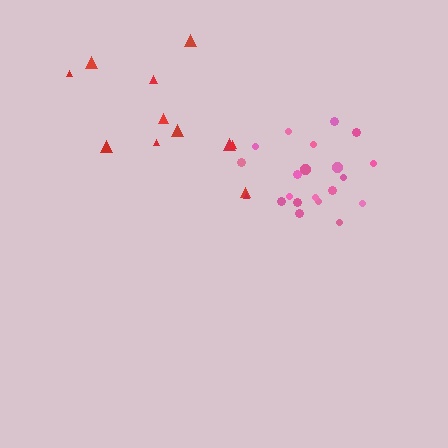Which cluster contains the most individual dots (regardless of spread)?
Pink (20).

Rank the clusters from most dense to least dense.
pink, red.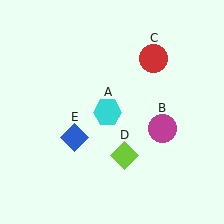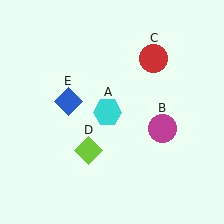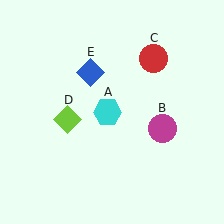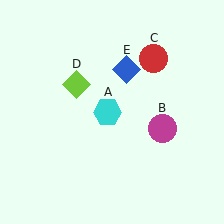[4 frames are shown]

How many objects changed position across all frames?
2 objects changed position: lime diamond (object D), blue diamond (object E).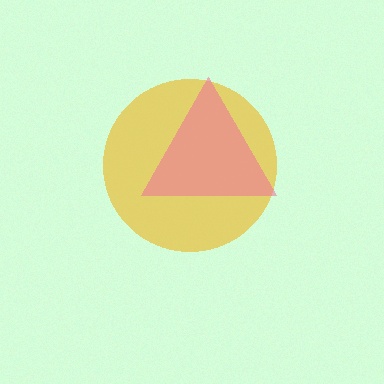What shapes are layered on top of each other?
The layered shapes are: a yellow circle, a pink triangle.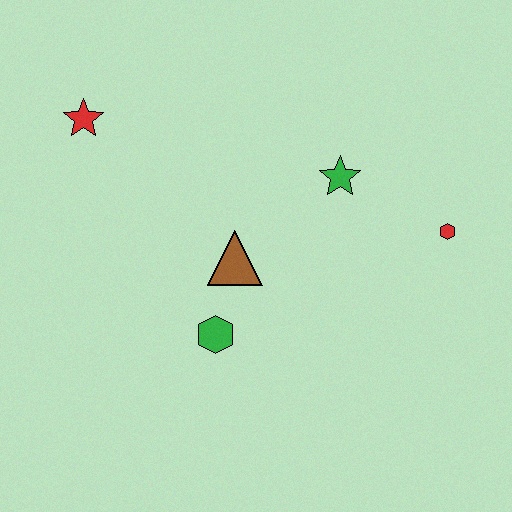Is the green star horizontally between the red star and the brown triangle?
No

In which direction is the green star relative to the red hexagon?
The green star is to the left of the red hexagon.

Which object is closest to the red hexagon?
The green star is closest to the red hexagon.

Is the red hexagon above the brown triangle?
Yes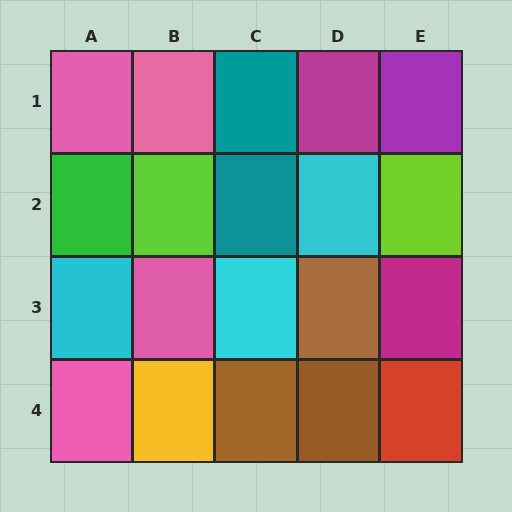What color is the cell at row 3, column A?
Cyan.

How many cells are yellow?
1 cell is yellow.